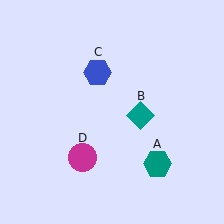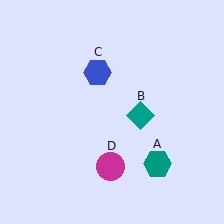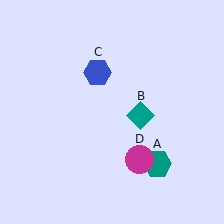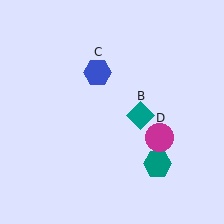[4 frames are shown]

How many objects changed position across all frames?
1 object changed position: magenta circle (object D).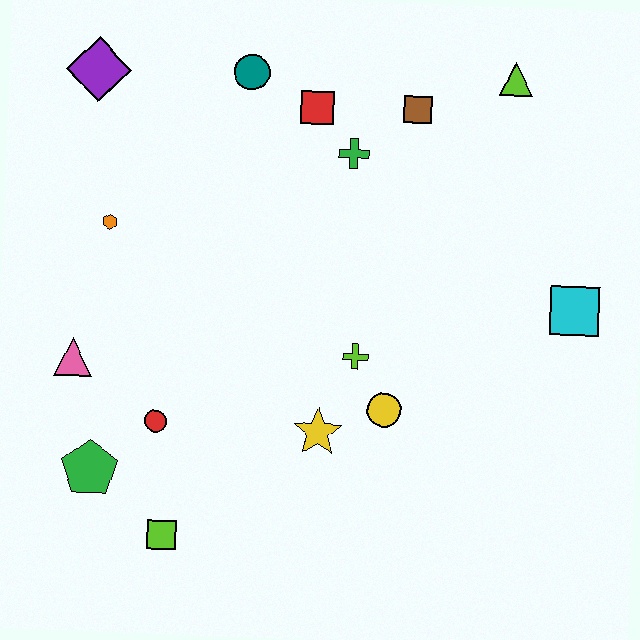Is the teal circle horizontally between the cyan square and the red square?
No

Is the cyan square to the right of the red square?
Yes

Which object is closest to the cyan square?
The yellow circle is closest to the cyan square.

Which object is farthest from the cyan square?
The purple diamond is farthest from the cyan square.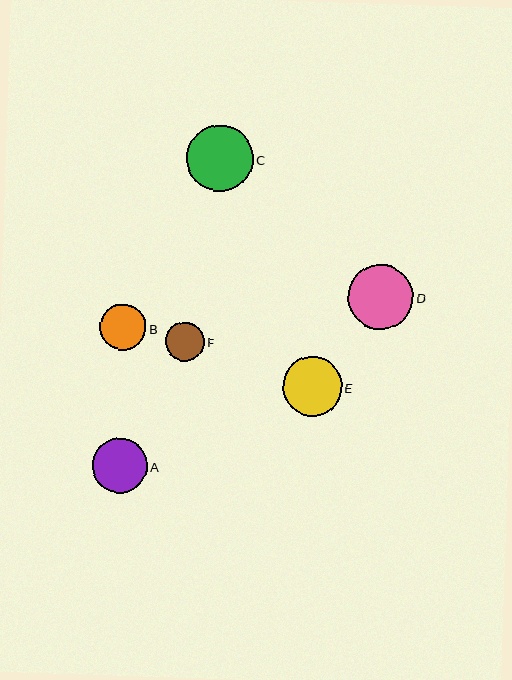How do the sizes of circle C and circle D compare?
Circle C and circle D are approximately the same size.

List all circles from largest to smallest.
From largest to smallest: C, D, E, A, B, F.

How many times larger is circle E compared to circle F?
Circle E is approximately 1.5 times the size of circle F.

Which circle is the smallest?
Circle F is the smallest with a size of approximately 39 pixels.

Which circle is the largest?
Circle C is the largest with a size of approximately 67 pixels.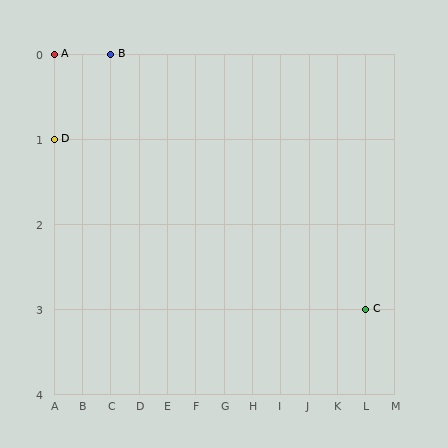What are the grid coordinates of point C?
Point C is at grid coordinates (L, 3).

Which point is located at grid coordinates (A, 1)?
Point D is at (A, 1).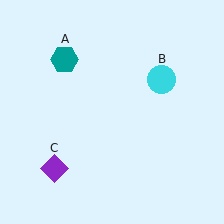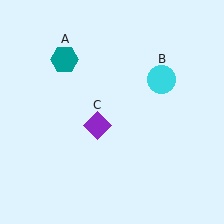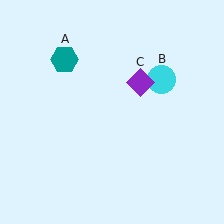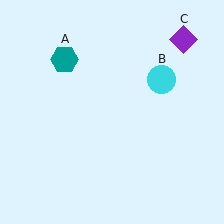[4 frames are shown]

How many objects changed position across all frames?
1 object changed position: purple diamond (object C).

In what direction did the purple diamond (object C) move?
The purple diamond (object C) moved up and to the right.